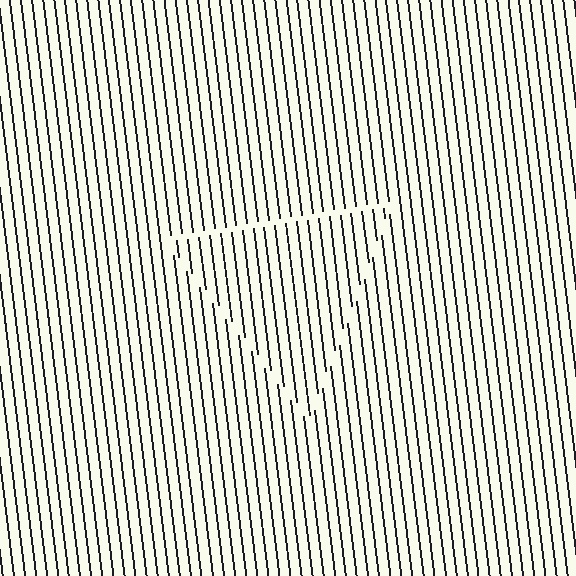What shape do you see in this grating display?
An illusory triangle. The interior of the shape contains the same grating, shifted by half a period — the contour is defined by the phase discontinuity where line-ends from the inner and outer gratings abut.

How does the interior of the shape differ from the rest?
The interior of the shape contains the same grating, shifted by half a period — the contour is defined by the phase discontinuity where line-ends from the inner and outer gratings abut.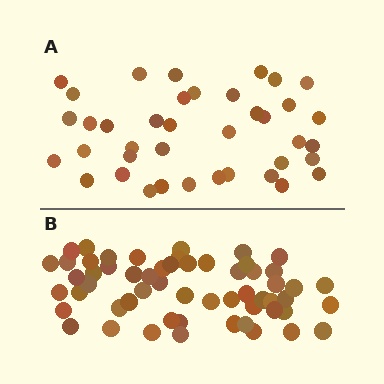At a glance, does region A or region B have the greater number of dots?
Region B (the bottom region) has more dots.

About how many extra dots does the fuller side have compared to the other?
Region B has approximately 20 more dots than region A.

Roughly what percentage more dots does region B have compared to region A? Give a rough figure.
About 45% more.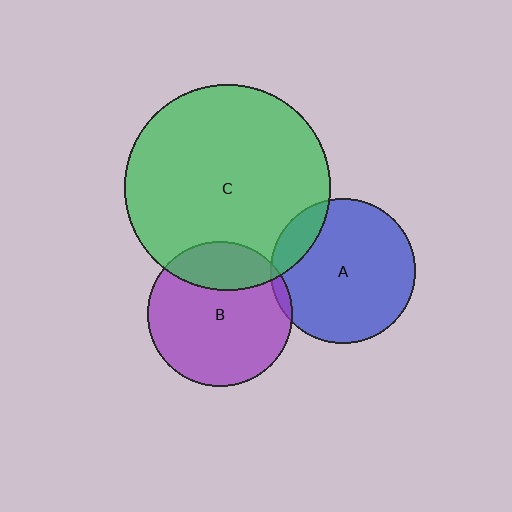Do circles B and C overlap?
Yes.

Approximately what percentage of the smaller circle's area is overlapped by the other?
Approximately 25%.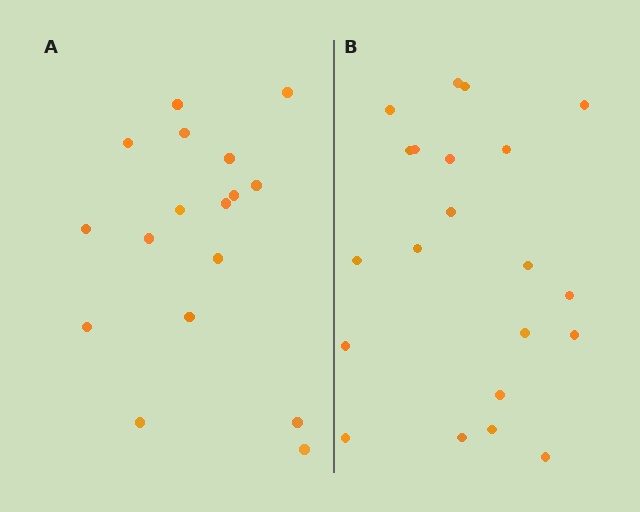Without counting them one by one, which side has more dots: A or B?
Region B (the right region) has more dots.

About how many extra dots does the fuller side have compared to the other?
Region B has about 4 more dots than region A.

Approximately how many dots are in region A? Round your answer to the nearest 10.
About 20 dots. (The exact count is 17, which rounds to 20.)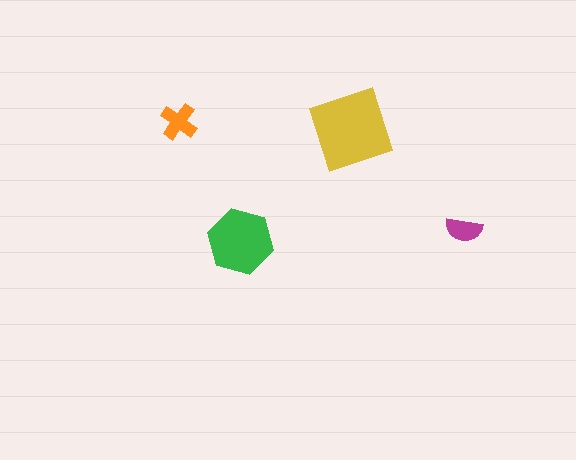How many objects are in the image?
There are 4 objects in the image.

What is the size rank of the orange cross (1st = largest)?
3rd.